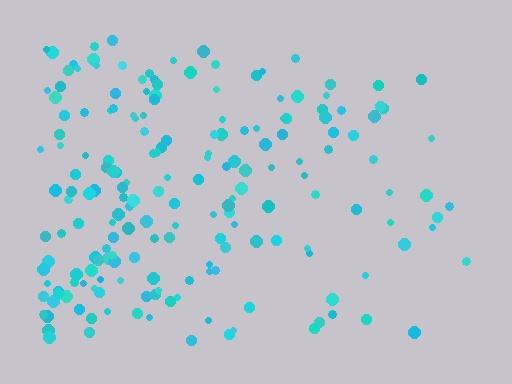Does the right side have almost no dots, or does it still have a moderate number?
Still a moderate number, just noticeably fewer than the left.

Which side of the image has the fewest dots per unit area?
The right.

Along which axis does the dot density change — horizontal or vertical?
Horizontal.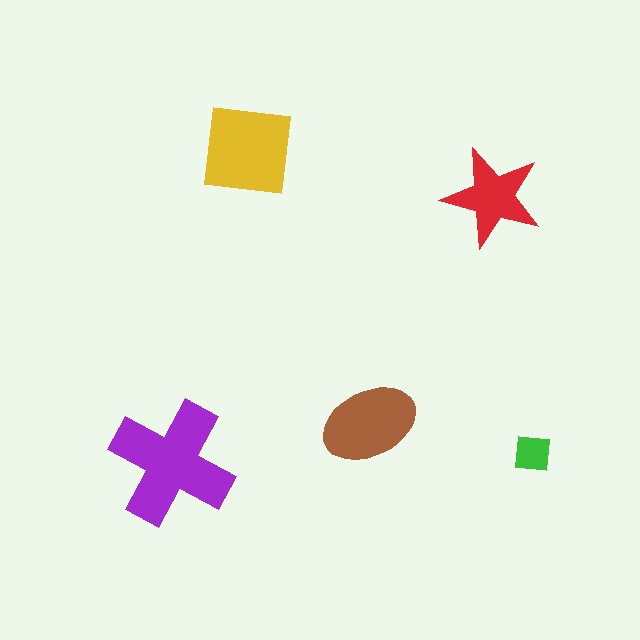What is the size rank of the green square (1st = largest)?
5th.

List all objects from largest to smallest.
The purple cross, the yellow square, the brown ellipse, the red star, the green square.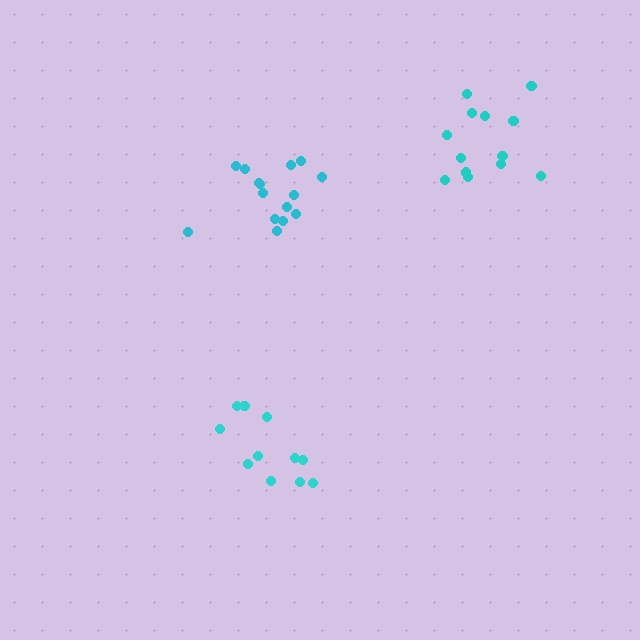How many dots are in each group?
Group 1: 13 dots, Group 2: 15 dots, Group 3: 11 dots (39 total).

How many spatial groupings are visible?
There are 3 spatial groupings.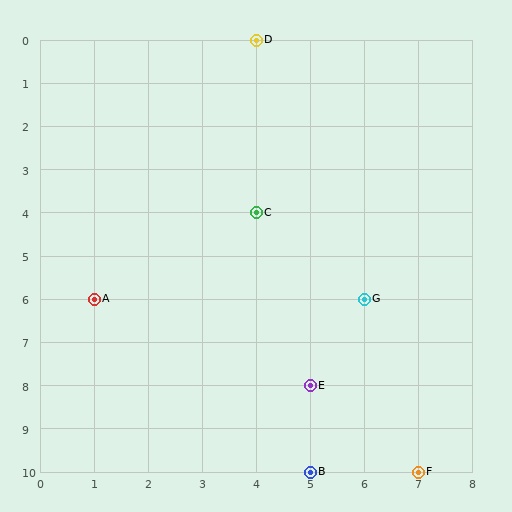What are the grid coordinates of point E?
Point E is at grid coordinates (5, 8).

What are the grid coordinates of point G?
Point G is at grid coordinates (6, 6).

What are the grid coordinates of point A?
Point A is at grid coordinates (1, 6).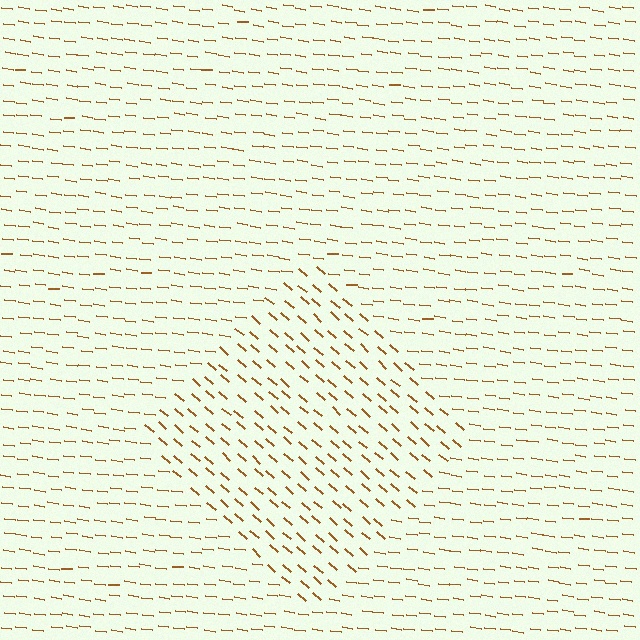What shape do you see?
I see a diamond.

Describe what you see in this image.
The image is filled with small brown line segments. A diamond region in the image has lines oriented differently from the surrounding lines, creating a visible texture boundary.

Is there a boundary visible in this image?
Yes, there is a texture boundary formed by a change in line orientation.